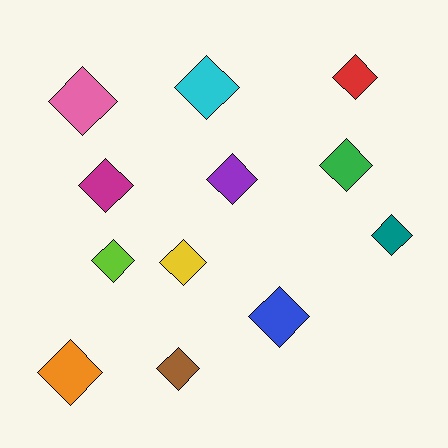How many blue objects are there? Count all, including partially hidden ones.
There is 1 blue object.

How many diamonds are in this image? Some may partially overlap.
There are 12 diamonds.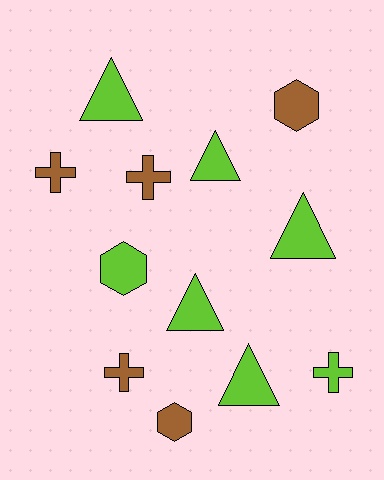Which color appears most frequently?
Lime, with 7 objects.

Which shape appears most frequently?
Triangle, with 5 objects.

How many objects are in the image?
There are 12 objects.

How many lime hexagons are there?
There is 1 lime hexagon.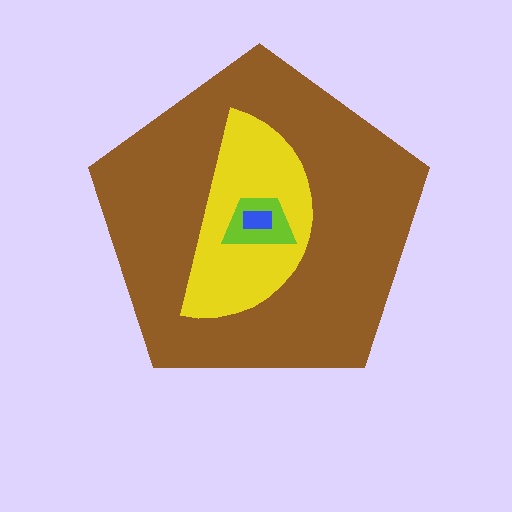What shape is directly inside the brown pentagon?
The yellow semicircle.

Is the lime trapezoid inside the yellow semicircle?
Yes.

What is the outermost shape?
The brown pentagon.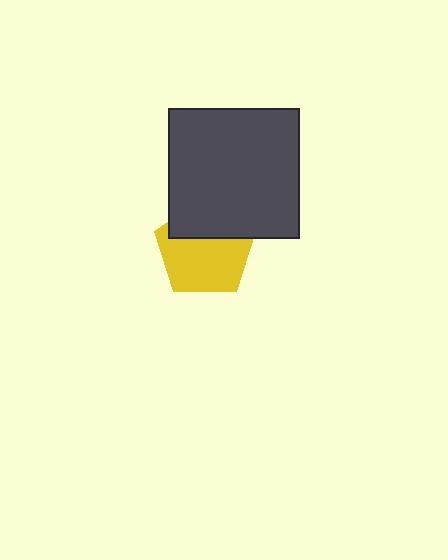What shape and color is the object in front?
The object in front is a dark gray square.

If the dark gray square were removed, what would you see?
You would see the complete yellow pentagon.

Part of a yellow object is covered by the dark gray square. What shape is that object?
It is a pentagon.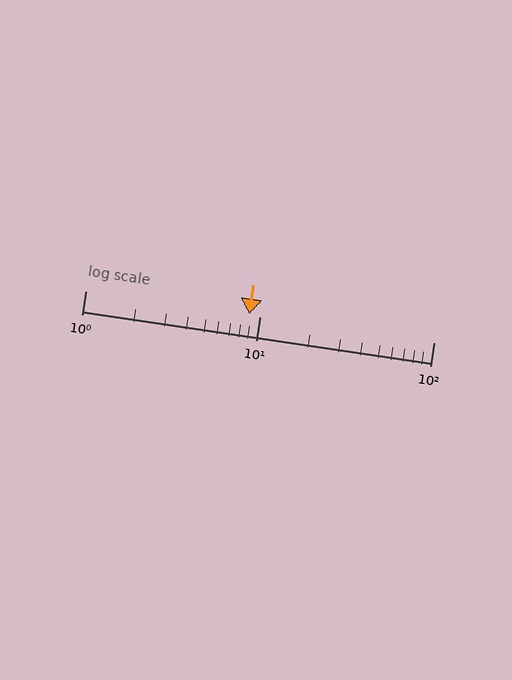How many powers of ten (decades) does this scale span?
The scale spans 2 decades, from 1 to 100.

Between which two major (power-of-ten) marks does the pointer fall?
The pointer is between 1 and 10.